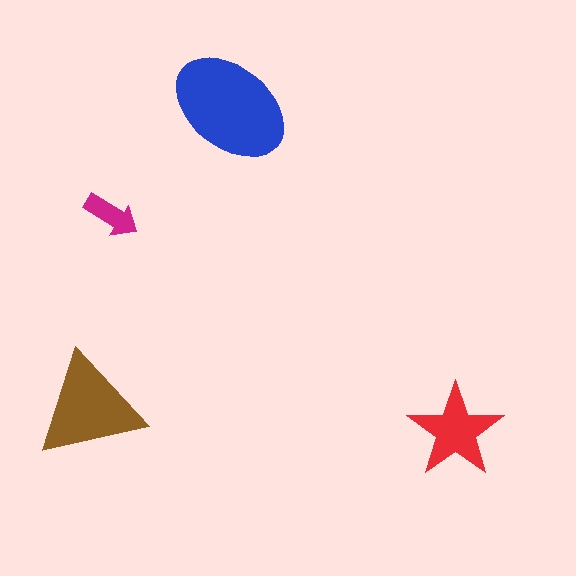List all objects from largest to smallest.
The blue ellipse, the brown triangle, the red star, the magenta arrow.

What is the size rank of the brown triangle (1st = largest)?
2nd.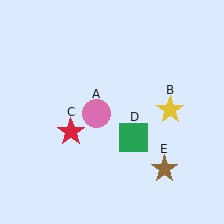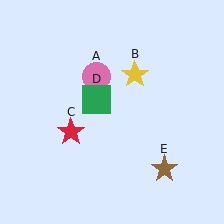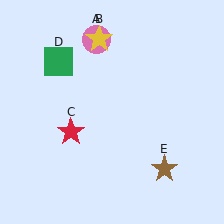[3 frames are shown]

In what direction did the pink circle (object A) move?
The pink circle (object A) moved up.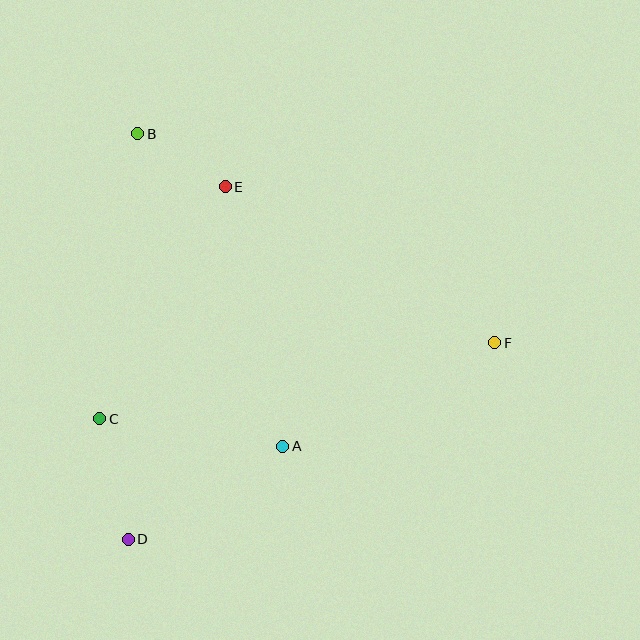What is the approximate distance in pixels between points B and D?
The distance between B and D is approximately 406 pixels.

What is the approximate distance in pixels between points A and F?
The distance between A and F is approximately 236 pixels.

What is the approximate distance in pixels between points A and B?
The distance between A and B is approximately 345 pixels.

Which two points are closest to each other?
Points B and E are closest to each other.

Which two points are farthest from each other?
Points D and F are farthest from each other.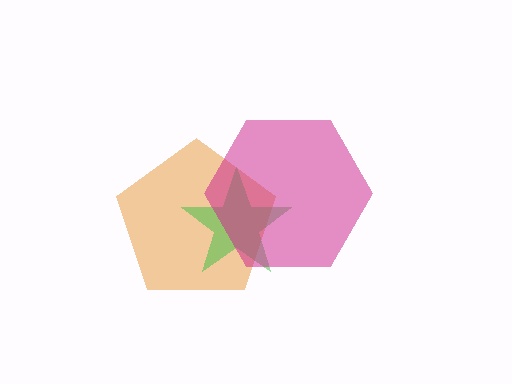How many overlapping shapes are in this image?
There are 3 overlapping shapes in the image.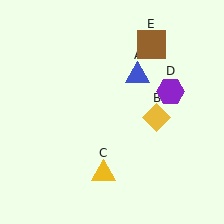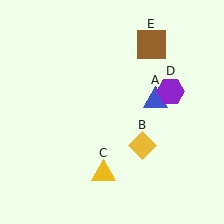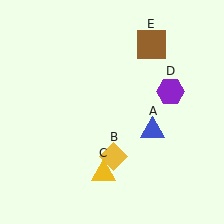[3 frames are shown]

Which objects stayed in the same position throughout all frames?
Yellow triangle (object C) and purple hexagon (object D) and brown square (object E) remained stationary.